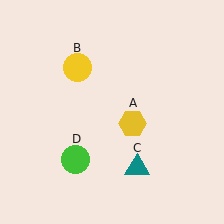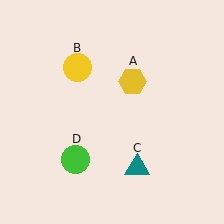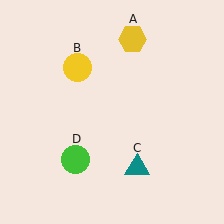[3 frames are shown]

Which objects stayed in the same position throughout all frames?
Yellow circle (object B) and teal triangle (object C) and green circle (object D) remained stationary.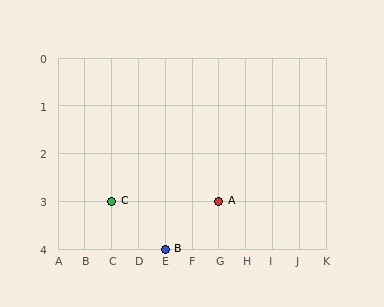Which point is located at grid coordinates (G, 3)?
Point A is at (G, 3).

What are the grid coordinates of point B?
Point B is at grid coordinates (E, 4).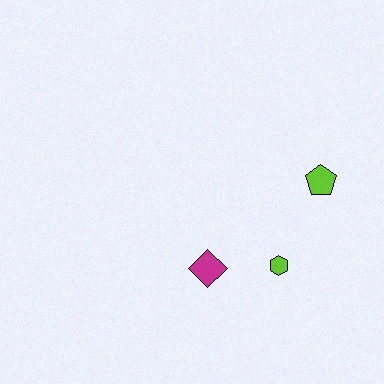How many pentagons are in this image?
There is 1 pentagon.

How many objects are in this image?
There are 3 objects.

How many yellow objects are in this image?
There are no yellow objects.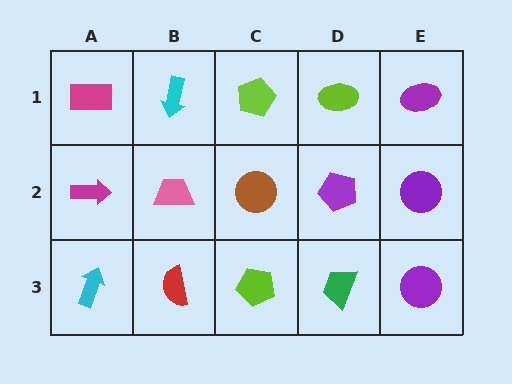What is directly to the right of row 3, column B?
A lime pentagon.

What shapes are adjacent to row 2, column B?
A cyan arrow (row 1, column B), a red semicircle (row 3, column B), a magenta arrow (row 2, column A), a brown circle (row 2, column C).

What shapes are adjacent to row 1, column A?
A magenta arrow (row 2, column A), a cyan arrow (row 1, column B).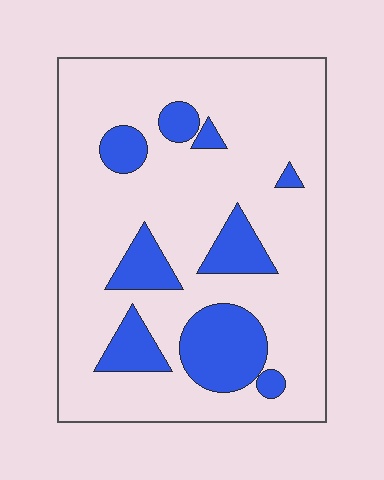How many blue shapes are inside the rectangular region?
9.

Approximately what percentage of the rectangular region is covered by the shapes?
Approximately 20%.